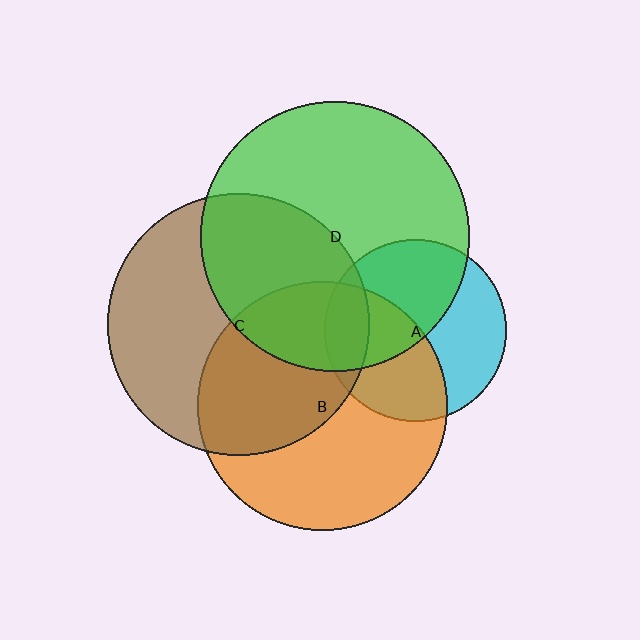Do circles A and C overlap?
Yes.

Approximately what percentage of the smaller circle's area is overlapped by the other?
Approximately 15%.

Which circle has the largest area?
Circle D (green).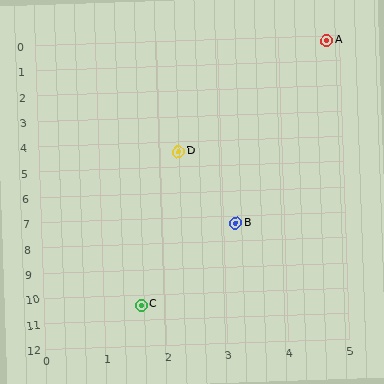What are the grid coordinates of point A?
Point A is at approximately (4.8, 0.2).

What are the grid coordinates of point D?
Point D is at approximately (2.3, 4.4).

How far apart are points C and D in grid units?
Points C and D are about 6.0 grid units apart.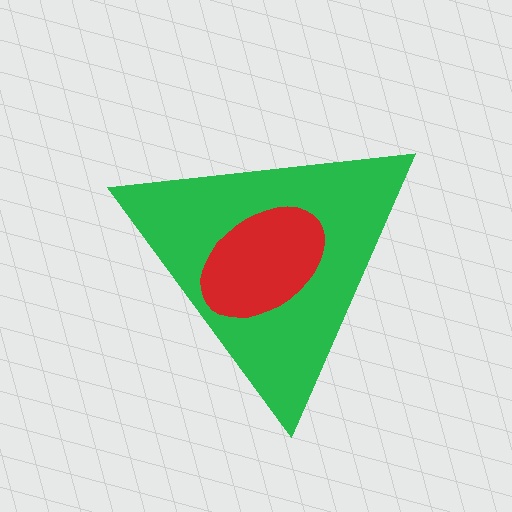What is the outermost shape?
The green triangle.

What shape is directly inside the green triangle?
The red ellipse.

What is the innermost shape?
The red ellipse.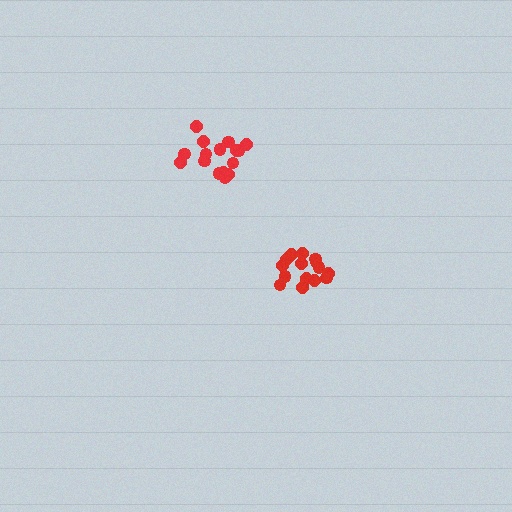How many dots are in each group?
Group 1: 16 dots, Group 2: 15 dots (31 total).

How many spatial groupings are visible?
There are 2 spatial groupings.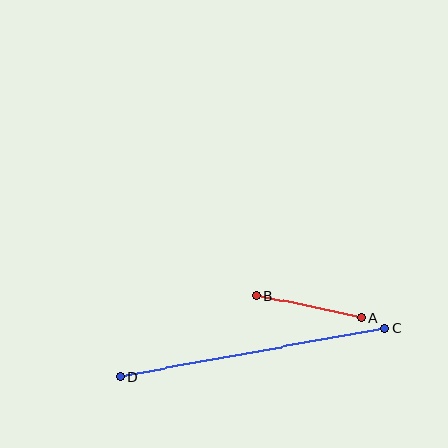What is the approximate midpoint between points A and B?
The midpoint is at approximately (309, 307) pixels.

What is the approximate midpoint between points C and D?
The midpoint is at approximately (252, 352) pixels.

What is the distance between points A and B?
The distance is approximately 108 pixels.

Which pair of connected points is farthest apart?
Points C and D are farthest apart.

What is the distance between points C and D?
The distance is approximately 268 pixels.